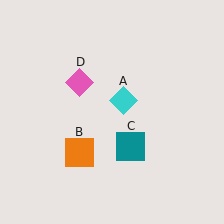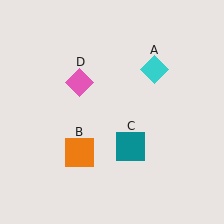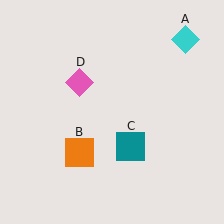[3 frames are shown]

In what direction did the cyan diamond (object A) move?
The cyan diamond (object A) moved up and to the right.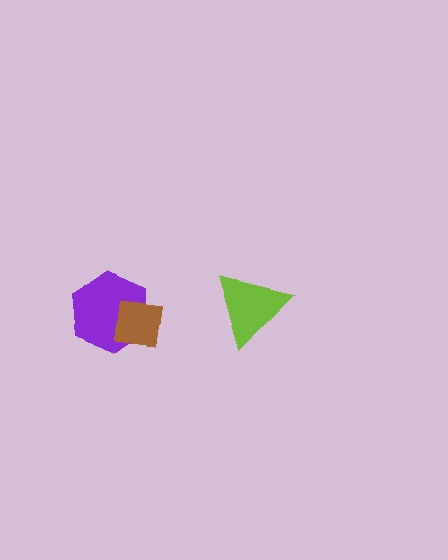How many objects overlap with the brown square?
1 object overlaps with the brown square.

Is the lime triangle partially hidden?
No, no other shape covers it.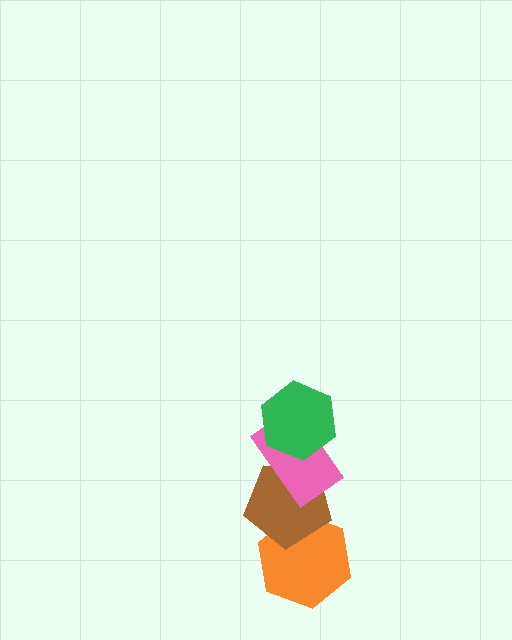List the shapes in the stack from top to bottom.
From top to bottom: the green hexagon, the pink rectangle, the brown pentagon, the orange hexagon.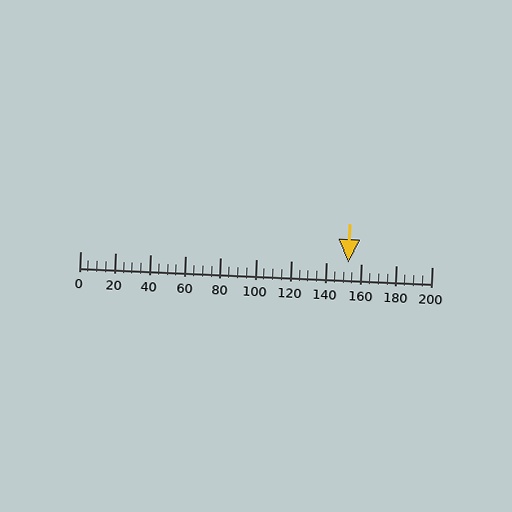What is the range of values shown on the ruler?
The ruler shows values from 0 to 200.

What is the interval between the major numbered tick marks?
The major tick marks are spaced 20 units apart.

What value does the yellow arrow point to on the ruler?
The yellow arrow points to approximately 153.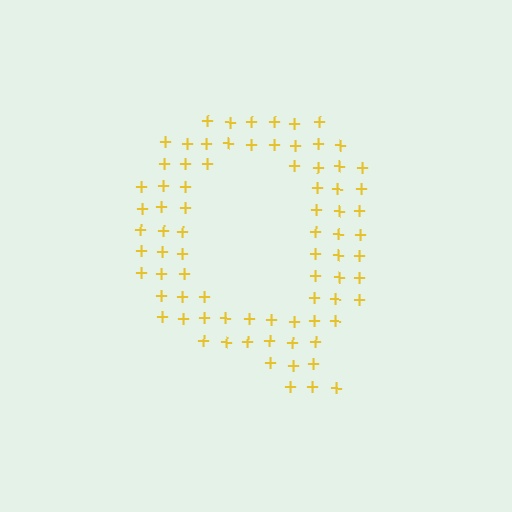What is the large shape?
The large shape is the letter Q.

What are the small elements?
The small elements are plus signs.